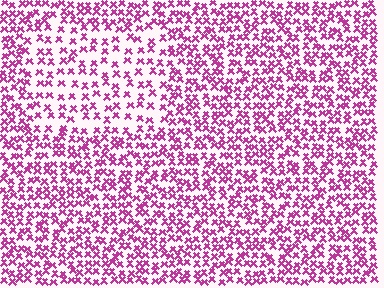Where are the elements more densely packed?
The elements are more densely packed outside the rectangle boundary.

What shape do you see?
I see a rectangle.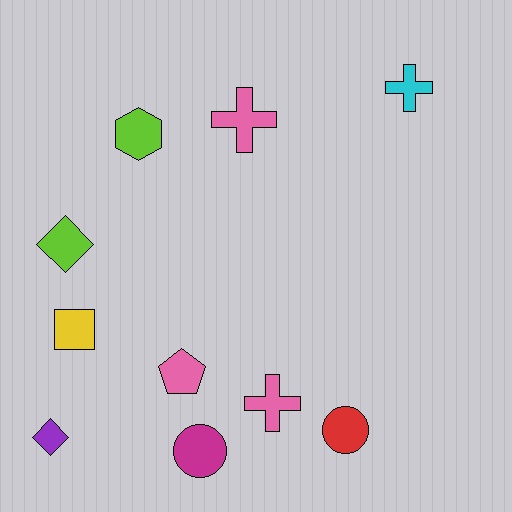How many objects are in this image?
There are 10 objects.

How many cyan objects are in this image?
There is 1 cyan object.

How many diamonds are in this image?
There are 2 diamonds.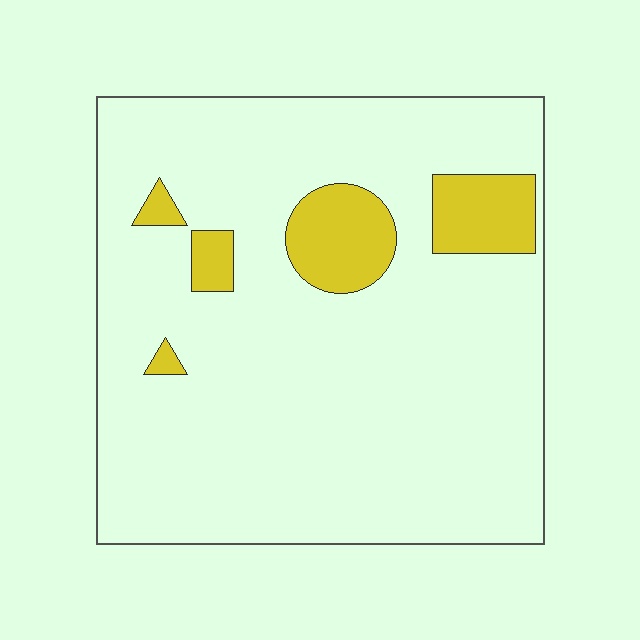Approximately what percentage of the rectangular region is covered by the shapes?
Approximately 10%.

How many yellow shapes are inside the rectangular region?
5.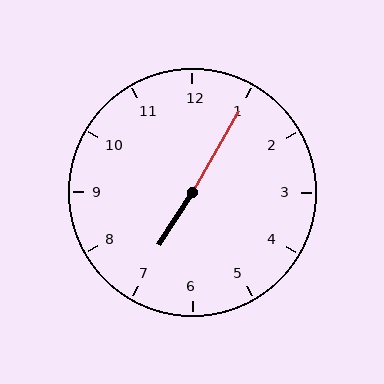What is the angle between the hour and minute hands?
Approximately 178 degrees.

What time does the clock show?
7:05.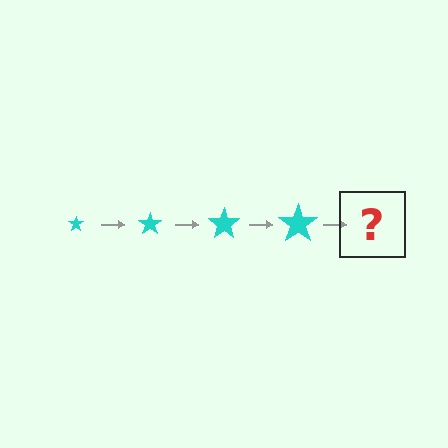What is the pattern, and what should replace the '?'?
The pattern is that the star gets progressively larger each step. The '?' should be a cyan star, larger than the previous one.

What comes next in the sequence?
The next element should be a cyan star, larger than the previous one.